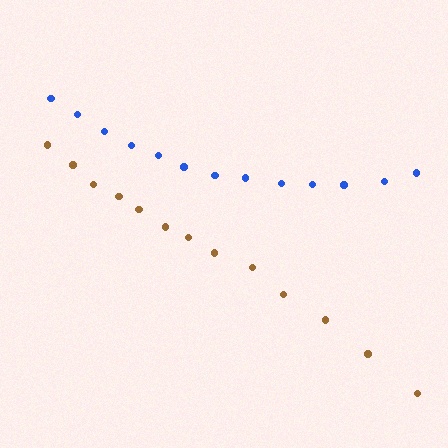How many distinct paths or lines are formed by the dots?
There are 2 distinct paths.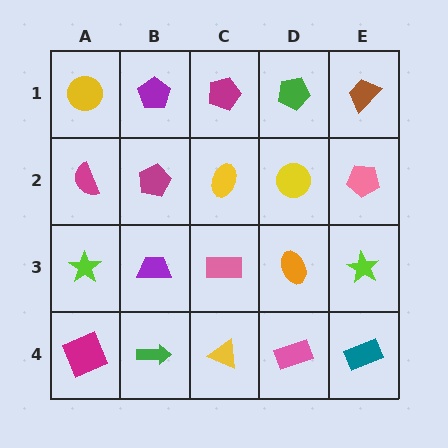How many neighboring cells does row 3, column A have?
3.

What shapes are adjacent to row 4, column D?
An orange ellipse (row 3, column D), a yellow triangle (row 4, column C), a teal rectangle (row 4, column E).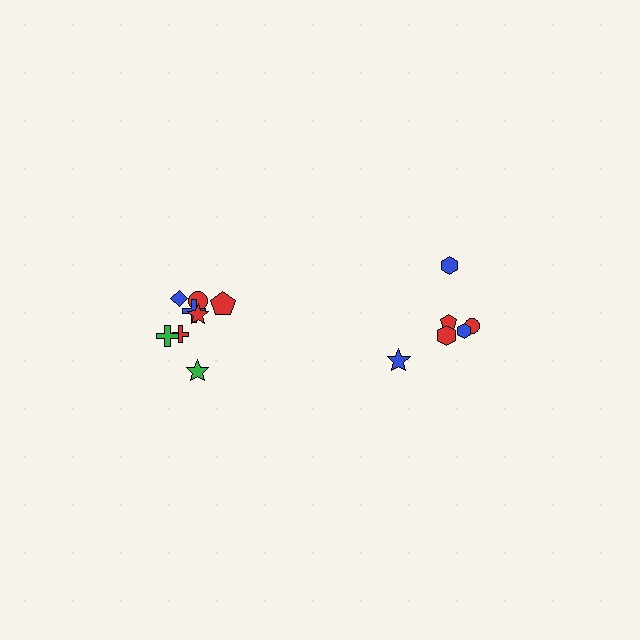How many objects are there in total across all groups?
There are 14 objects.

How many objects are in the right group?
There are 6 objects.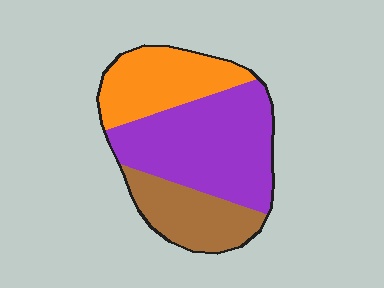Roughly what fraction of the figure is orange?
Orange takes up about one quarter (1/4) of the figure.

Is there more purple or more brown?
Purple.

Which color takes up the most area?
Purple, at roughly 50%.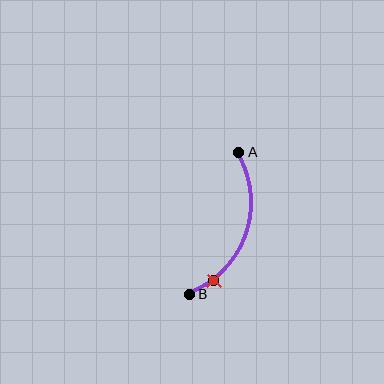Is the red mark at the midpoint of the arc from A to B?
No. The red mark lies on the arc but is closer to endpoint B. The arc midpoint would be at the point on the curve equidistant along the arc from both A and B.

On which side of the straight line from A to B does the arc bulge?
The arc bulges to the right of the straight line connecting A and B.